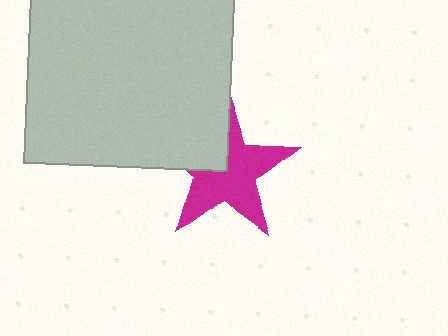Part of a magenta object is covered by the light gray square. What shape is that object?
It is a star.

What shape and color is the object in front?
The object in front is a light gray square.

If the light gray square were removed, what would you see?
You would see the complete magenta star.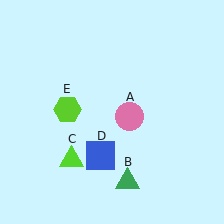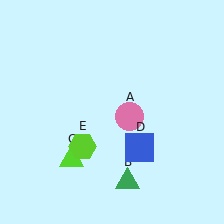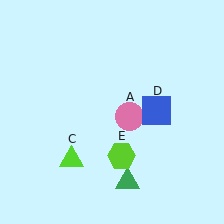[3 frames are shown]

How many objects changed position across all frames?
2 objects changed position: blue square (object D), lime hexagon (object E).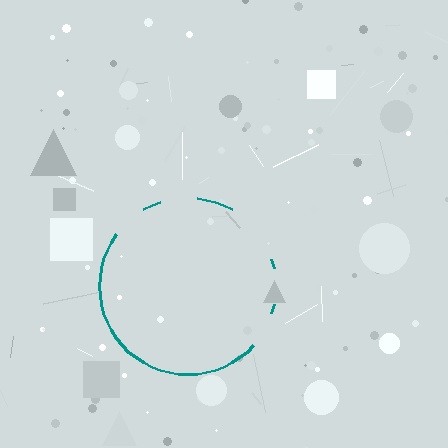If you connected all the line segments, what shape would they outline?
They would outline a circle.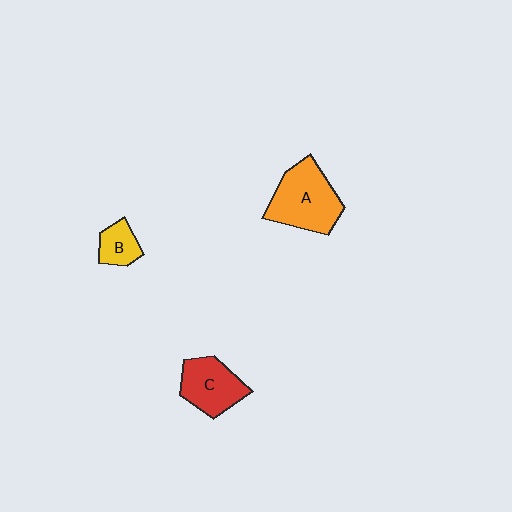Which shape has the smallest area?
Shape B (yellow).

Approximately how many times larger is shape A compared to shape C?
Approximately 1.3 times.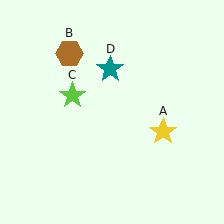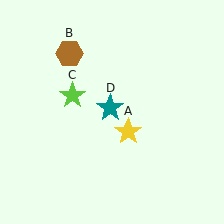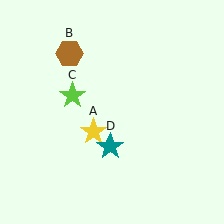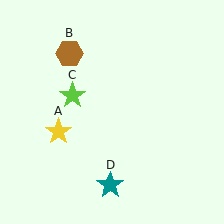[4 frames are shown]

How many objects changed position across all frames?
2 objects changed position: yellow star (object A), teal star (object D).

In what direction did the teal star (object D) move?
The teal star (object D) moved down.